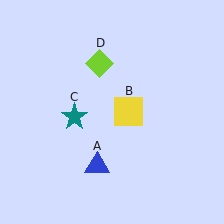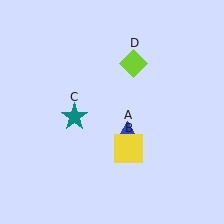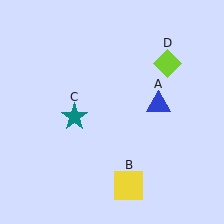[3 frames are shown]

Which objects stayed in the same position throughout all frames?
Teal star (object C) remained stationary.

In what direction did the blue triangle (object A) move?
The blue triangle (object A) moved up and to the right.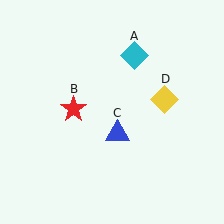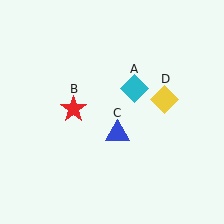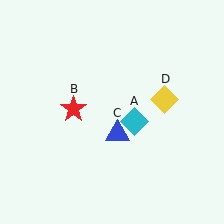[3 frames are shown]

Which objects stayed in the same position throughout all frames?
Red star (object B) and blue triangle (object C) and yellow diamond (object D) remained stationary.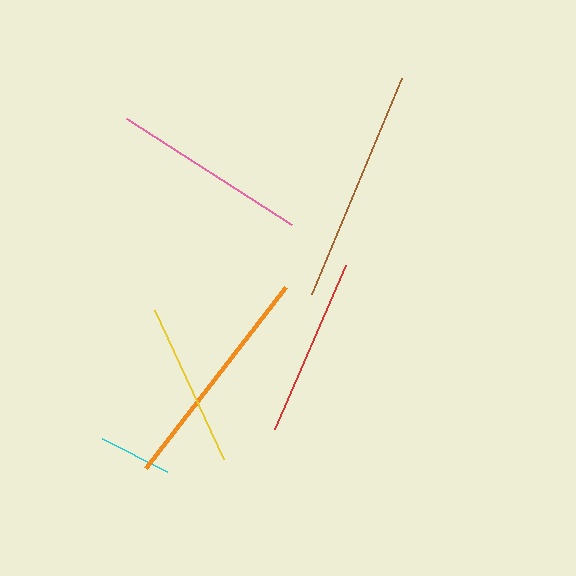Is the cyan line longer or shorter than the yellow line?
The yellow line is longer than the cyan line.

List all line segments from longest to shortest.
From longest to shortest: brown, orange, pink, red, yellow, cyan.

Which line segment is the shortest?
The cyan line is the shortest at approximately 73 pixels.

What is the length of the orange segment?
The orange segment is approximately 229 pixels long.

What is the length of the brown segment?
The brown segment is approximately 234 pixels long.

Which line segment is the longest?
The brown line is the longest at approximately 234 pixels.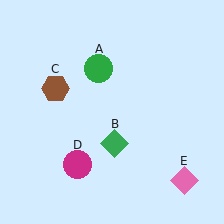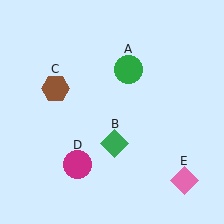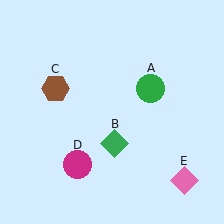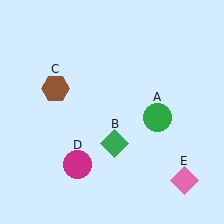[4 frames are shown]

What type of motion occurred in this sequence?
The green circle (object A) rotated clockwise around the center of the scene.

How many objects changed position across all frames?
1 object changed position: green circle (object A).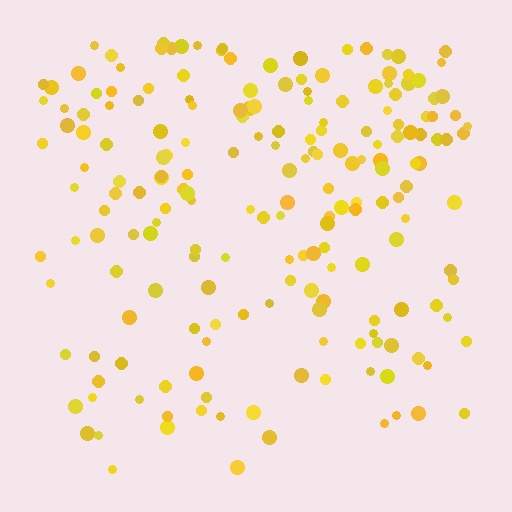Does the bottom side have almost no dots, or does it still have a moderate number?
Still a moderate number, just noticeably fewer than the top.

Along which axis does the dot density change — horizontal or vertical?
Vertical.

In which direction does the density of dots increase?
From bottom to top, with the top side densest.